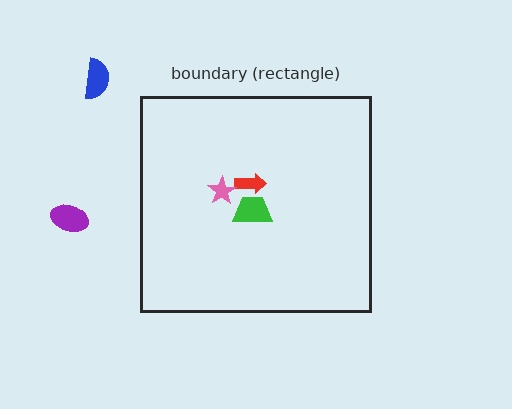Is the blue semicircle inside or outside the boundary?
Outside.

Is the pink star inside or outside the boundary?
Inside.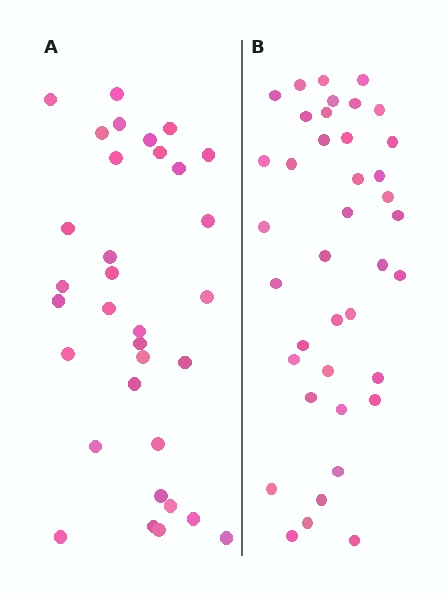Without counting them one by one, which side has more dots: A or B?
Region B (the right region) has more dots.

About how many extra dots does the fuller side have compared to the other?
Region B has about 6 more dots than region A.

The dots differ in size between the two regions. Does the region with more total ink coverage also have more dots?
No. Region A has more total ink coverage because its dots are larger, but region B actually contains more individual dots. Total area can be misleading — the number of items is what matters here.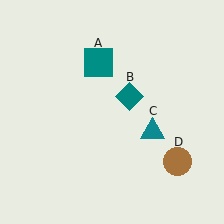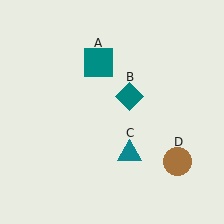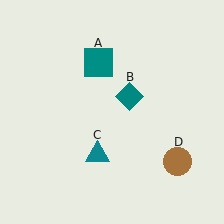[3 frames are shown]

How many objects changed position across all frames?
1 object changed position: teal triangle (object C).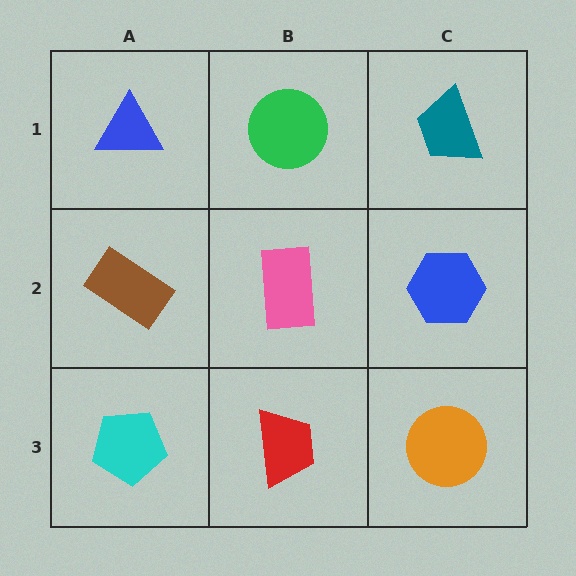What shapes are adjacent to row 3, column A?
A brown rectangle (row 2, column A), a red trapezoid (row 3, column B).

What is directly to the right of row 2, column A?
A pink rectangle.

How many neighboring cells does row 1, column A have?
2.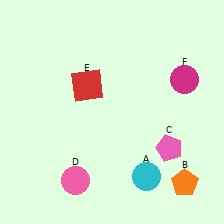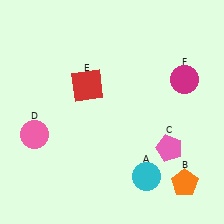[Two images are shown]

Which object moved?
The pink circle (D) moved up.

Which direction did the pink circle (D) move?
The pink circle (D) moved up.